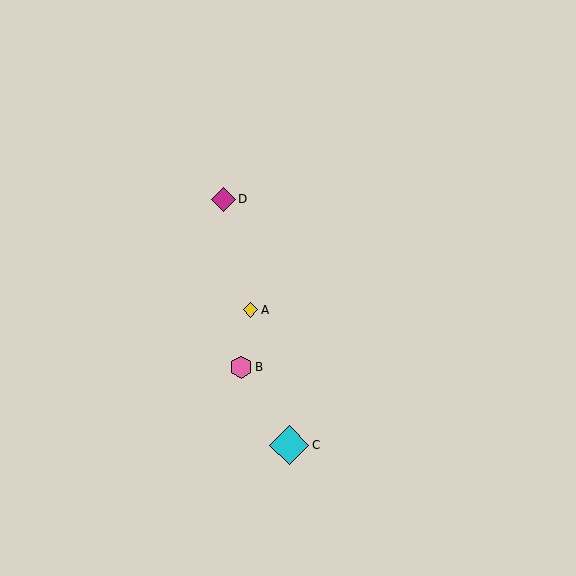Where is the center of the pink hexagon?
The center of the pink hexagon is at (241, 367).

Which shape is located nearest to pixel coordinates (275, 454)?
The cyan diamond (labeled C) at (289, 445) is nearest to that location.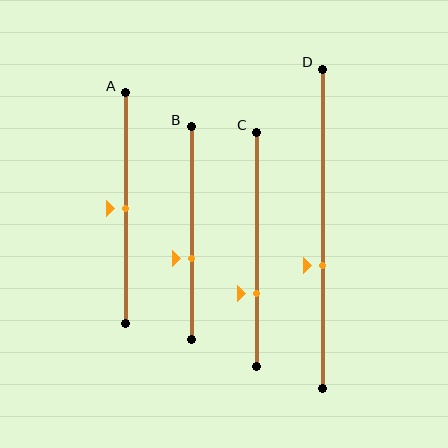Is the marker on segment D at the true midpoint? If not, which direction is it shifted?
No, the marker on segment D is shifted downward by about 11% of the segment length.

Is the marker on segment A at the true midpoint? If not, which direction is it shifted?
Yes, the marker on segment A is at the true midpoint.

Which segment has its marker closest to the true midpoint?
Segment A has its marker closest to the true midpoint.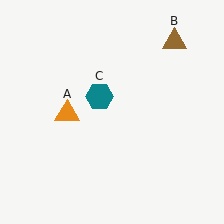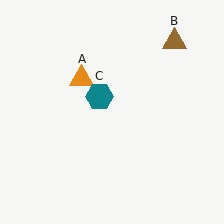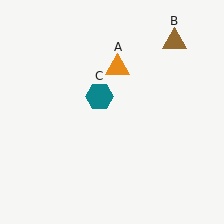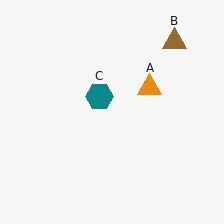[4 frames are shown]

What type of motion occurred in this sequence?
The orange triangle (object A) rotated clockwise around the center of the scene.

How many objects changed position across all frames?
1 object changed position: orange triangle (object A).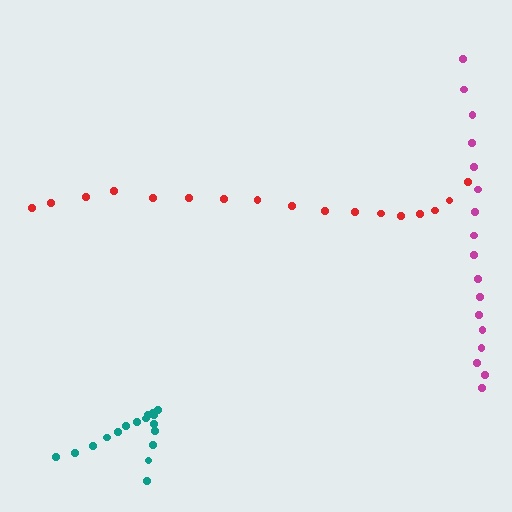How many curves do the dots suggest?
There are 3 distinct paths.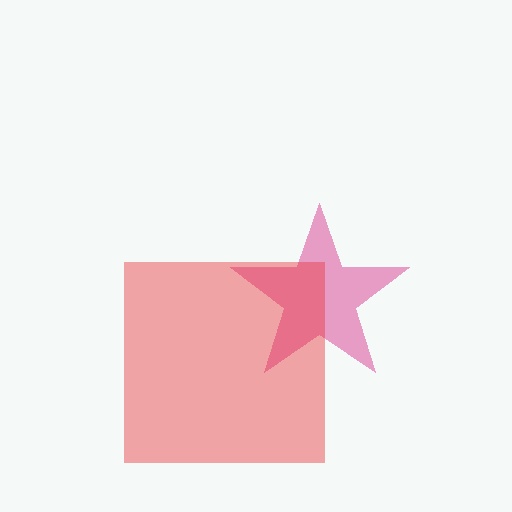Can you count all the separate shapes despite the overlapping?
Yes, there are 2 separate shapes.